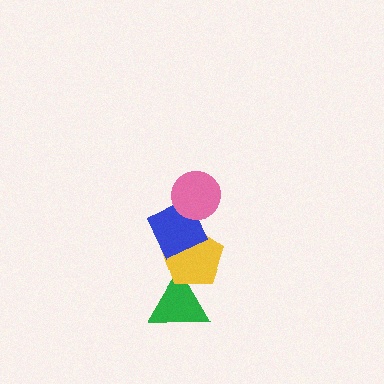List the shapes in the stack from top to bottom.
From top to bottom: the pink circle, the blue diamond, the yellow pentagon, the green triangle.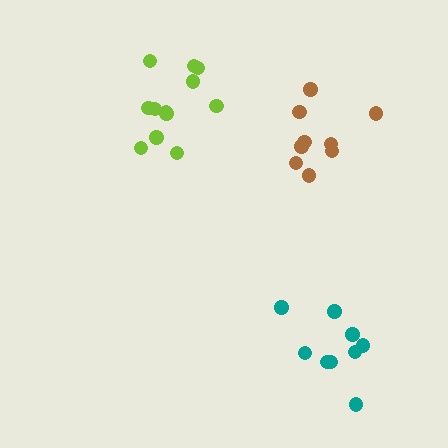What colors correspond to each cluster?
The clusters are colored: lime, teal, brown.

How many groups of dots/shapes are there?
There are 3 groups.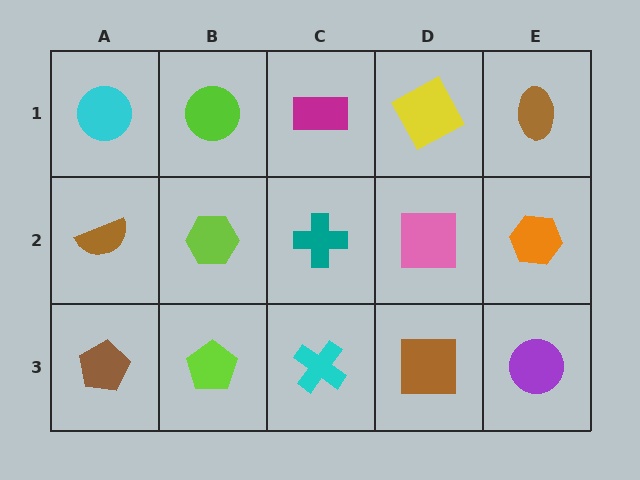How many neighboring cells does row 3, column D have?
3.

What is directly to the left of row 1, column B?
A cyan circle.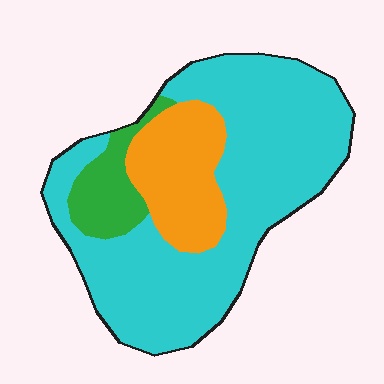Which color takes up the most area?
Cyan, at roughly 70%.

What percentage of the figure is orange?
Orange takes up about one fifth (1/5) of the figure.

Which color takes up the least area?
Green, at roughly 10%.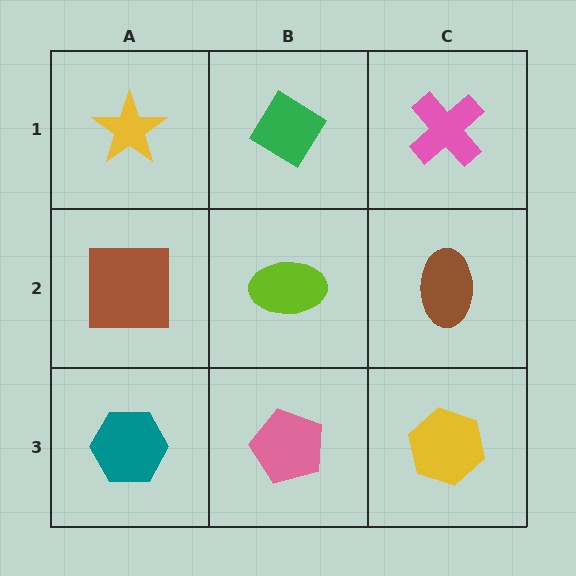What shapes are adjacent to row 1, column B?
A lime ellipse (row 2, column B), a yellow star (row 1, column A), a pink cross (row 1, column C).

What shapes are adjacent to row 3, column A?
A brown square (row 2, column A), a pink pentagon (row 3, column B).